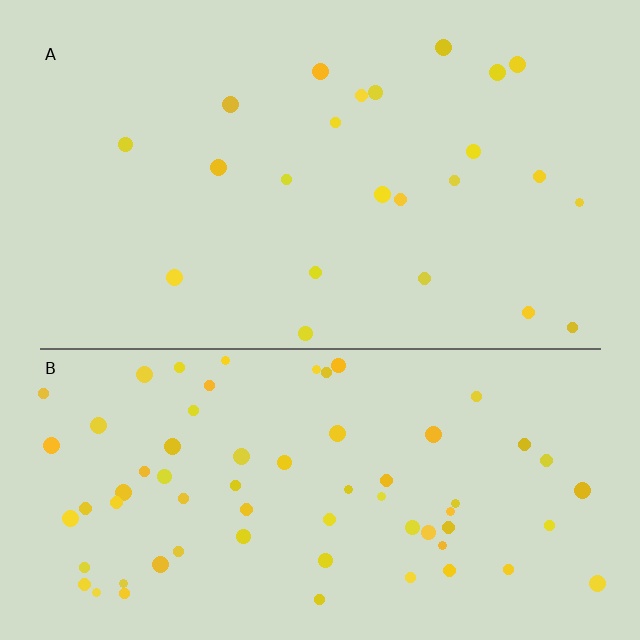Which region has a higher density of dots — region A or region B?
B (the bottom).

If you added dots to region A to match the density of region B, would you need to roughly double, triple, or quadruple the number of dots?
Approximately triple.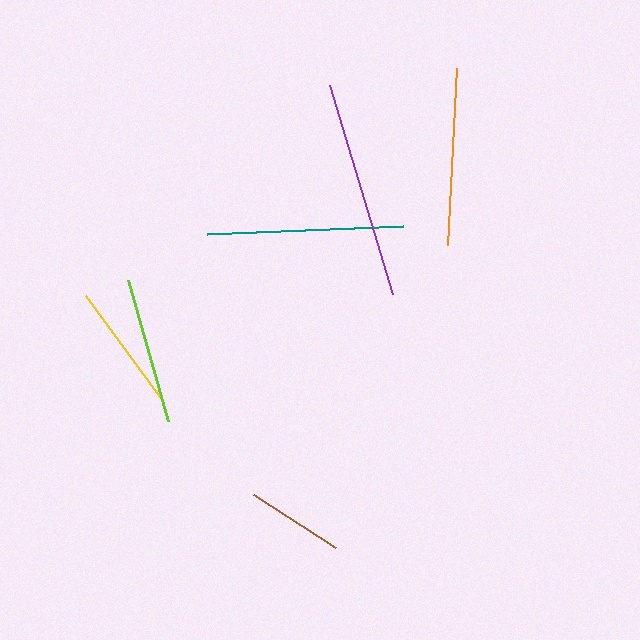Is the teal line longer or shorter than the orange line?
The teal line is longer than the orange line.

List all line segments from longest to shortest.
From longest to shortest: purple, teal, orange, lime, yellow, brown.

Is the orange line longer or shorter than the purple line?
The purple line is longer than the orange line.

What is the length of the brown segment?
The brown segment is approximately 98 pixels long.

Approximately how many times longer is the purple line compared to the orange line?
The purple line is approximately 1.2 times the length of the orange line.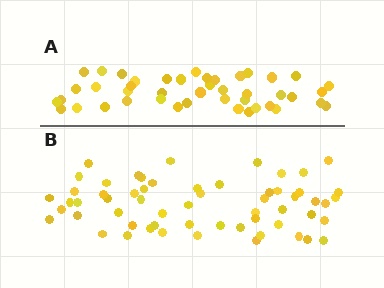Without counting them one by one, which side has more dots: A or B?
Region B (the bottom region) has more dots.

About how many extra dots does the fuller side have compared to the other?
Region B has approximately 15 more dots than region A.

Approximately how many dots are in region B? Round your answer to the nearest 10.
About 60 dots. (The exact count is 59, which rounds to 60.)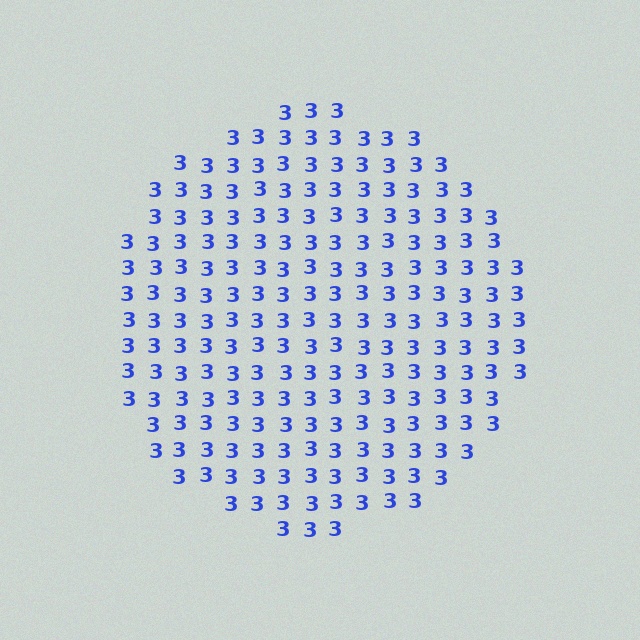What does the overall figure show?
The overall figure shows a circle.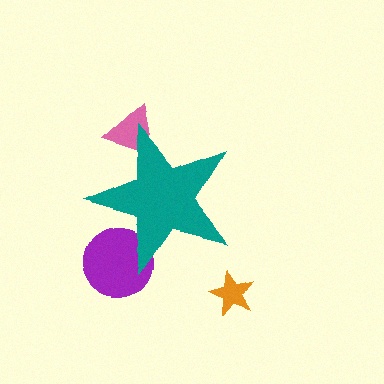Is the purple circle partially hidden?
Yes, the purple circle is partially hidden behind the teal star.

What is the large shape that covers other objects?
A teal star.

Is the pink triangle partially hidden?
Yes, the pink triangle is partially hidden behind the teal star.